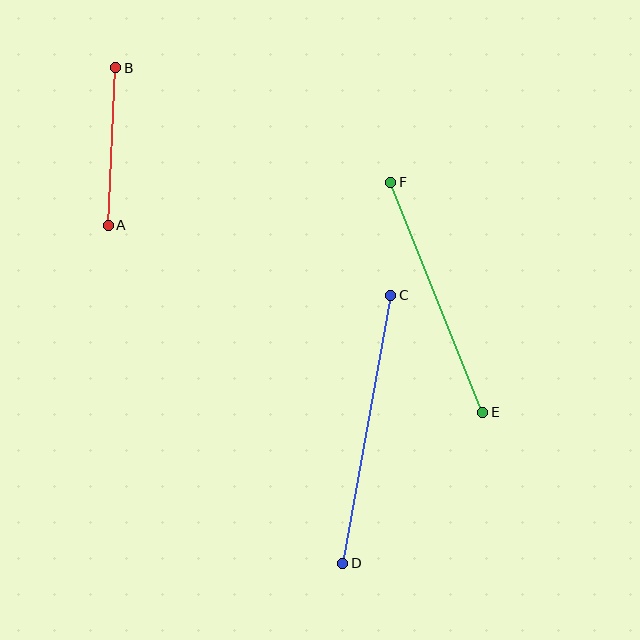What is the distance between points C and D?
The distance is approximately 272 pixels.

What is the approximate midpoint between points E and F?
The midpoint is at approximately (437, 297) pixels.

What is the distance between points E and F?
The distance is approximately 248 pixels.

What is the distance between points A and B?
The distance is approximately 158 pixels.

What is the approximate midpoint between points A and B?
The midpoint is at approximately (112, 146) pixels.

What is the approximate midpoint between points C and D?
The midpoint is at approximately (367, 429) pixels.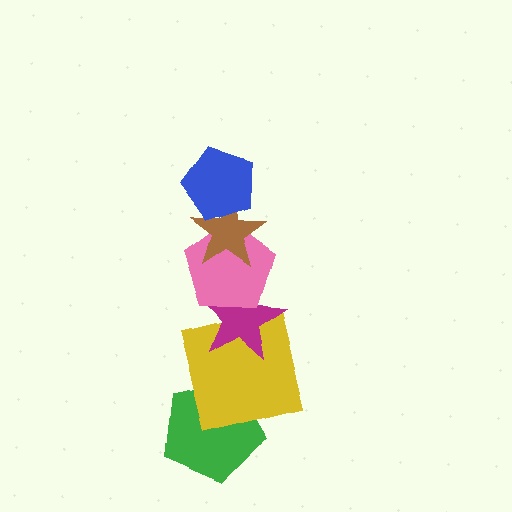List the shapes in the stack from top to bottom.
From top to bottom: the blue pentagon, the brown star, the pink pentagon, the magenta star, the yellow square, the green pentagon.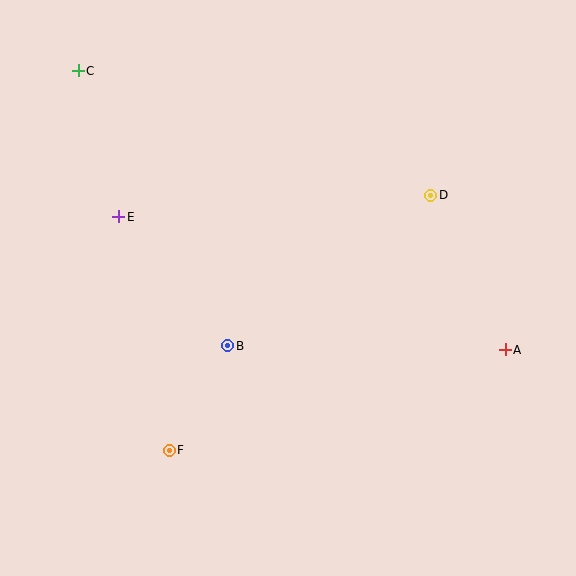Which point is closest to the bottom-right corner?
Point A is closest to the bottom-right corner.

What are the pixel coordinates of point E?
Point E is at (119, 217).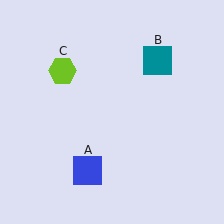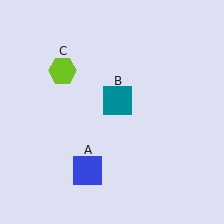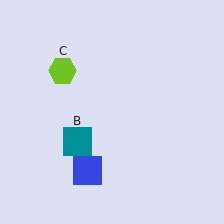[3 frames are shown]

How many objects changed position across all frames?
1 object changed position: teal square (object B).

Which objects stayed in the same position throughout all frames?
Blue square (object A) and lime hexagon (object C) remained stationary.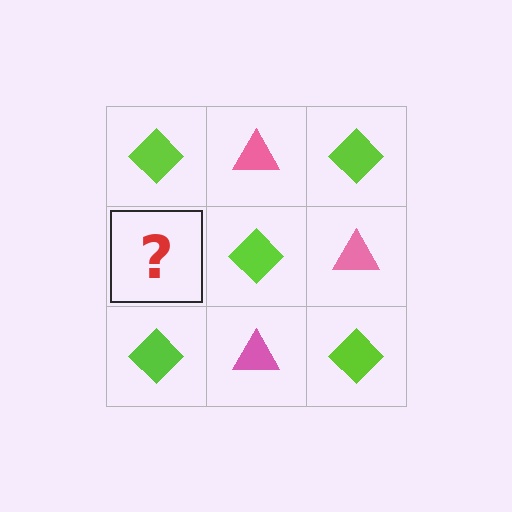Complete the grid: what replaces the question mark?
The question mark should be replaced with a pink triangle.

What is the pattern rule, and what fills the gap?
The rule is that it alternates lime diamond and pink triangle in a checkerboard pattern. The gap should be filled with a pink triangle.